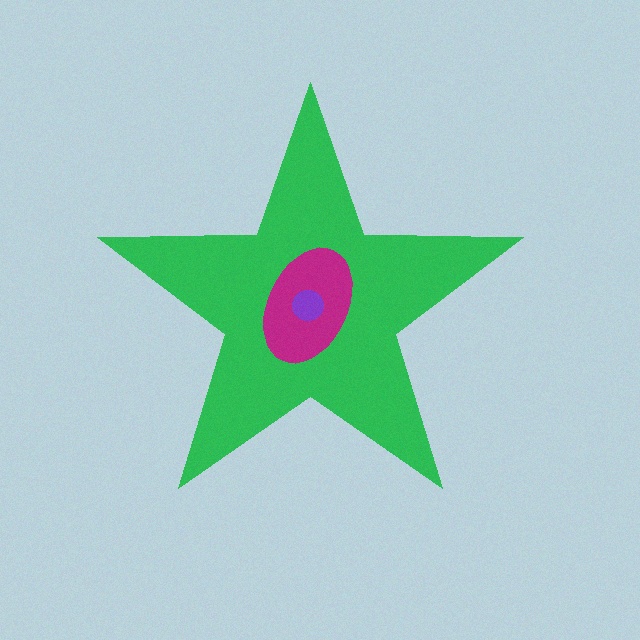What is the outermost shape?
The green star.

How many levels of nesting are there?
3.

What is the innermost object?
The purple circle.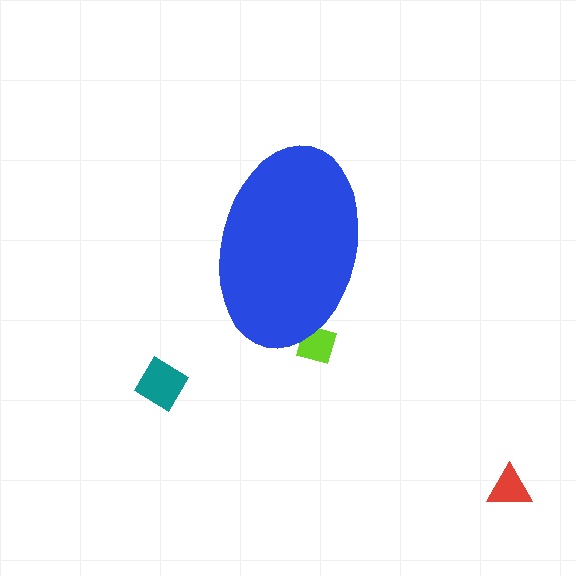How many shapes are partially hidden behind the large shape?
1 shape is partially hidden.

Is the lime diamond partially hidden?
Yes, the lime diamond is partially hidden behind the blue ellipse.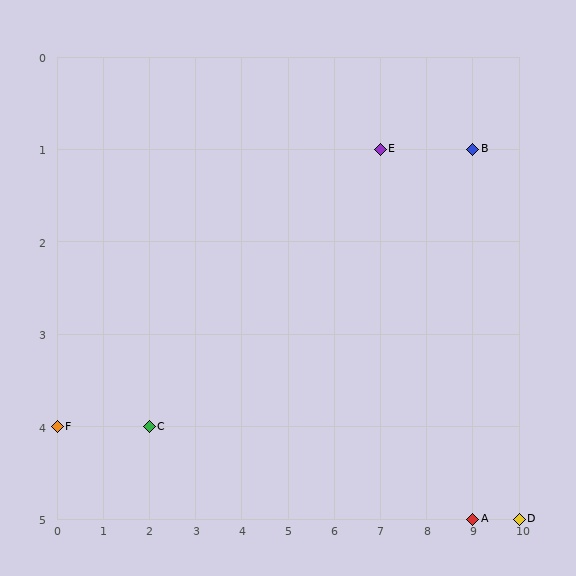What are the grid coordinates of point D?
Point D is at grid coordinates (10, 5).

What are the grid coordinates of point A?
Point A is at grid coordinates (9, 5).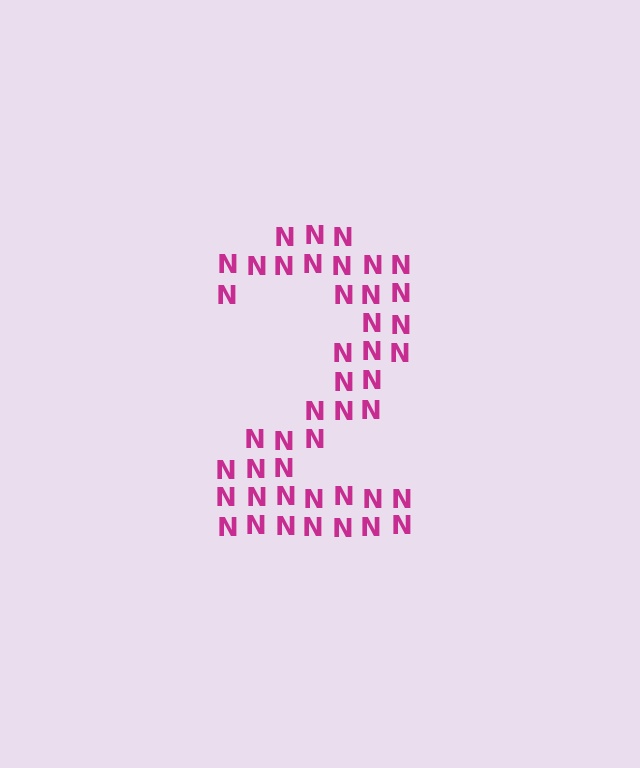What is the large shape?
The large shape is the digit 2.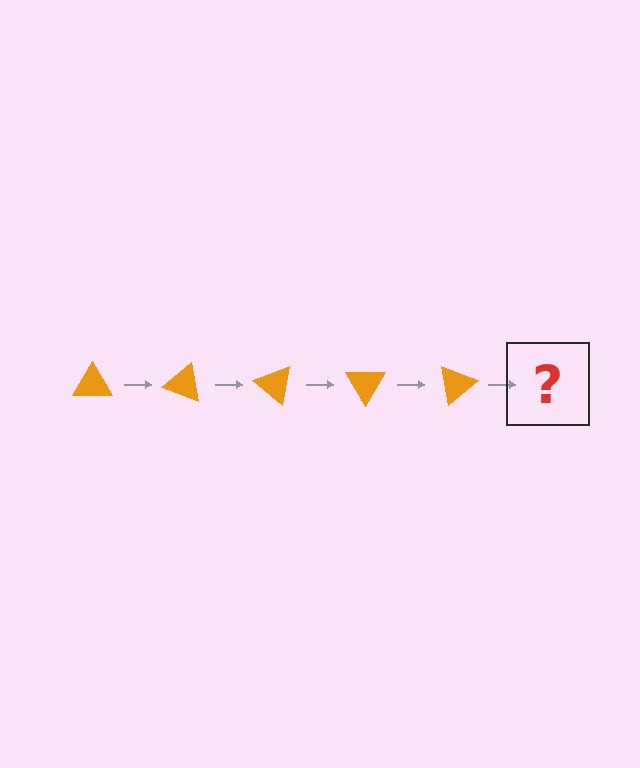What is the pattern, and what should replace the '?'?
The pattern is that the triangle rotates 20 degrees each step. The '?' should be an orange triangle rotated 100 degrees.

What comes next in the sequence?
The next element should be an orange triangle rotated 100 degrees.